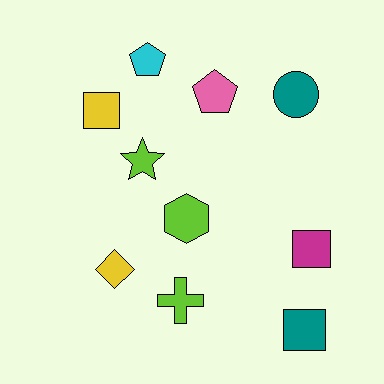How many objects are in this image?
There are 10 objects.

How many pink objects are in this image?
There is 1 pink object.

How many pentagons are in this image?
There are 2 pentagons.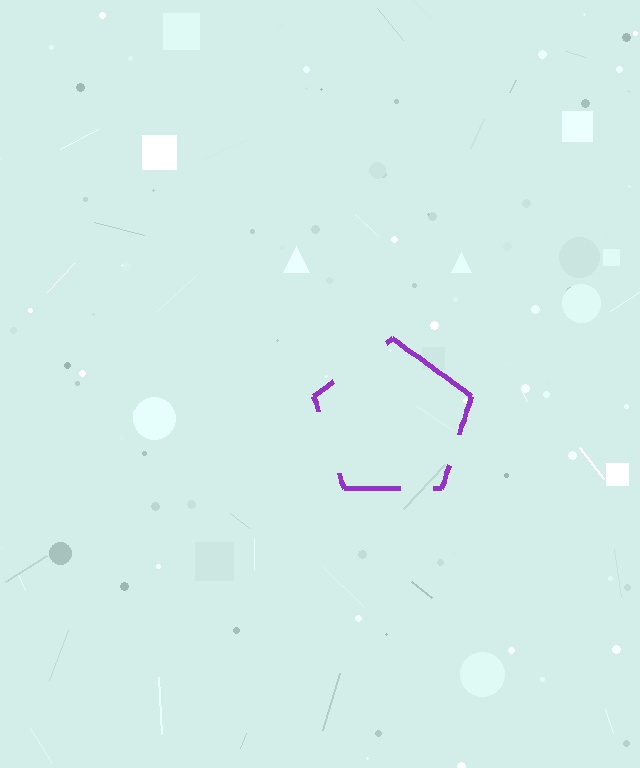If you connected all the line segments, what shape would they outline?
They would outline a pentagon.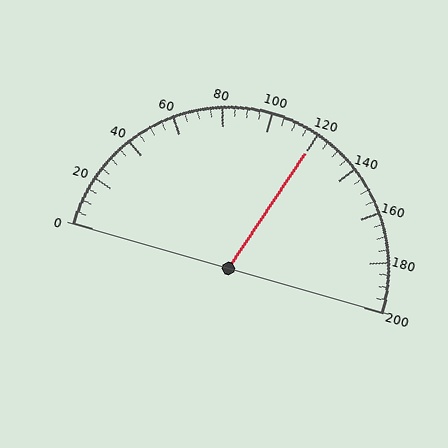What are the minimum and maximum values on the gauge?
The gauge ranges from 0 to 200.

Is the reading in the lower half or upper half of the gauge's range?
The reading is in the upper half of the range (0 to 200).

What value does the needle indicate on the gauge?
The needle indicates approximately 120.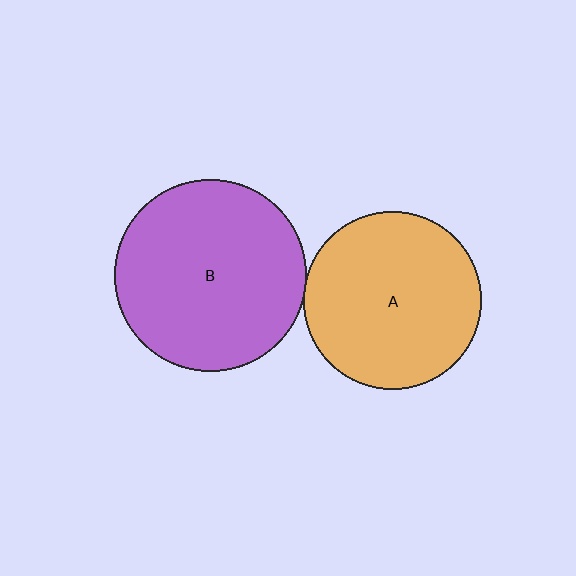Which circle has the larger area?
Circle B (purple).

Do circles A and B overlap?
Yes.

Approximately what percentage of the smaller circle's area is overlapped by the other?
Approximately 5%.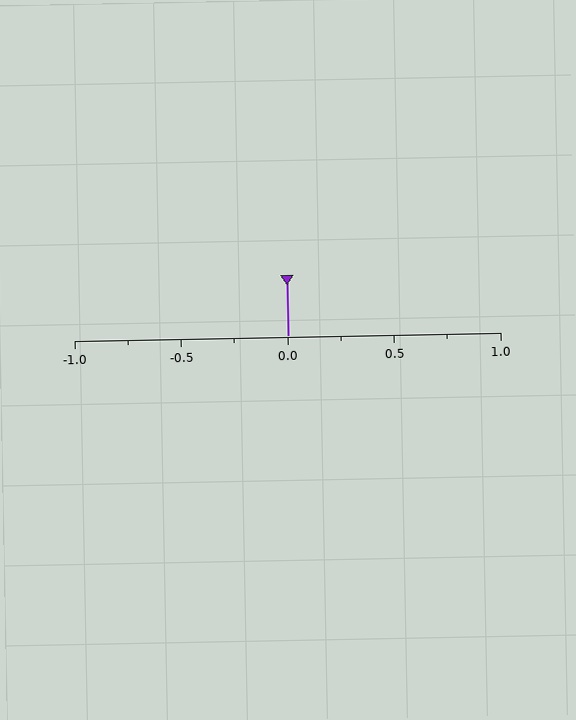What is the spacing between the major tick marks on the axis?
The major ticks are spaced 0.5 apart.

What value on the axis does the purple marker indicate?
The marker indicates approximately 0.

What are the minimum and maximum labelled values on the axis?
The axis runs from -1.0 to 1.0.